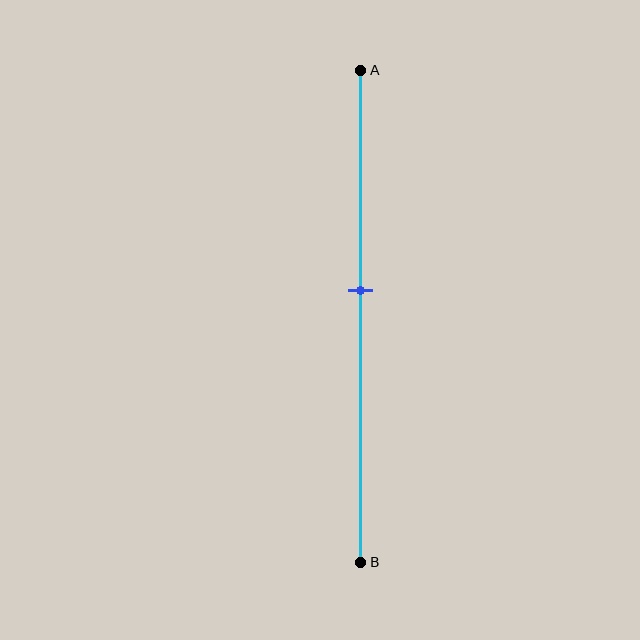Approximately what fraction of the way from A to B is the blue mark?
The blue mark is approximately 45% of the way from A to B.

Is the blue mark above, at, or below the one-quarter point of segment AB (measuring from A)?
The blue mark is below the one-quarter point of segment AB.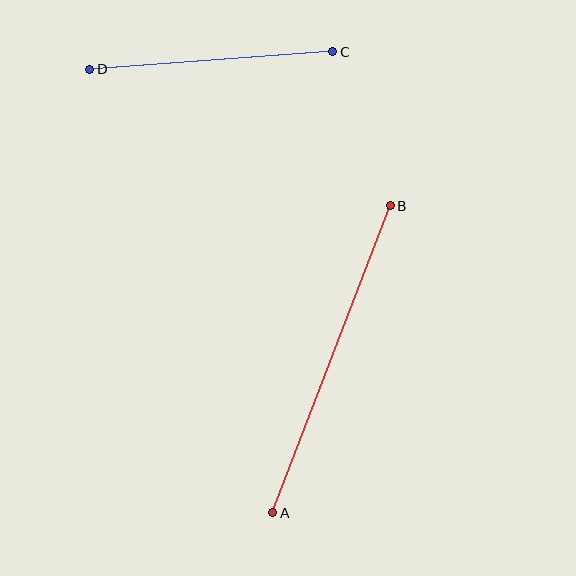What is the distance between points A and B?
The distance is approximately 329 pixels.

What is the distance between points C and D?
The distance is approximately 244 pixels.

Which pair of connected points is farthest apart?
Points A and B are farthest apart.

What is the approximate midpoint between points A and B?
The midpoint is at approximately (332, 359) pixels.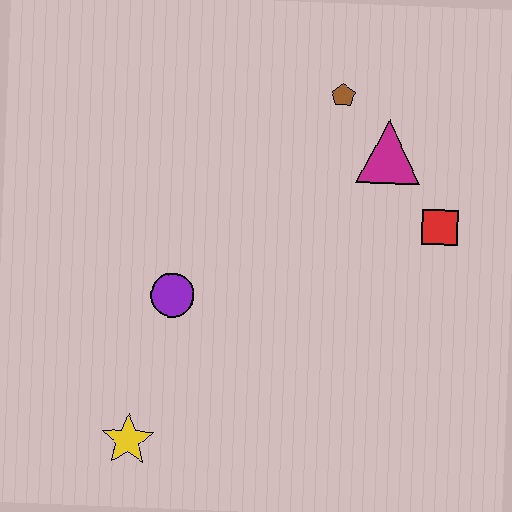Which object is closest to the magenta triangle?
The brown pentagon is closest to the magenta triangle.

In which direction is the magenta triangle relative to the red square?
The magenta triangle is above the red square.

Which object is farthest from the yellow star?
The brown pentagon is farthest from the yellow star.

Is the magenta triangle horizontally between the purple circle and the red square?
Yes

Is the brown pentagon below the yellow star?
No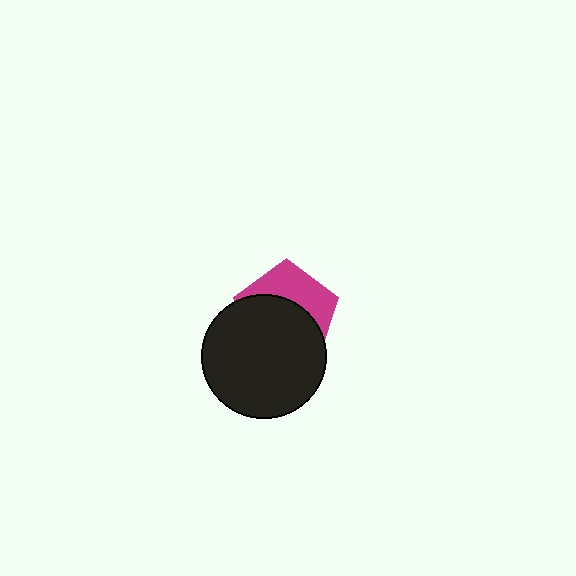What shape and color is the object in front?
The object in front is a black circle.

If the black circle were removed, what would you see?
You would see the complete magenta pentagon.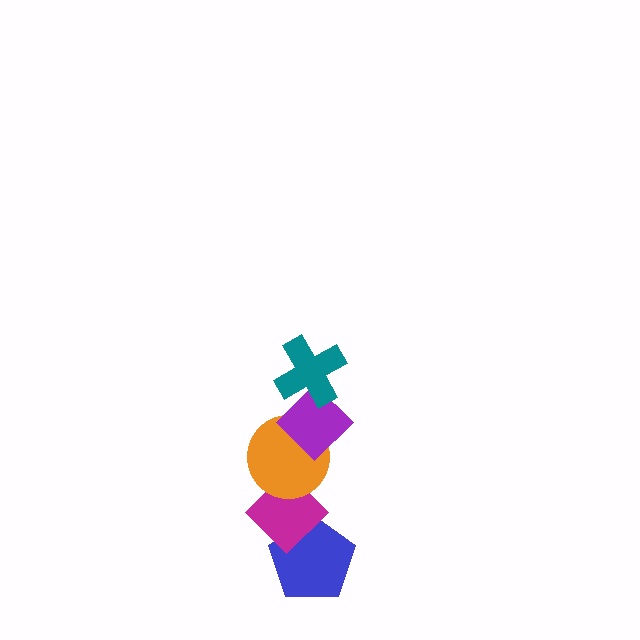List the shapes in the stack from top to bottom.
From top to bottom: the teal cross, the purple diamond, the orange circle, the magenta diamond, the blue pentagon.